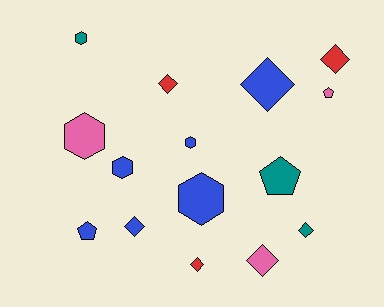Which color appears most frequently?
Blue, with 6 objects.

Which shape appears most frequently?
Diamond, with 7 objects.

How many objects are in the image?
There are 15 objects.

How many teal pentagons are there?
There is 1 teal pentagon.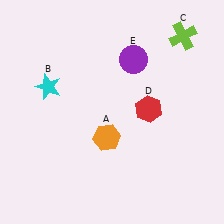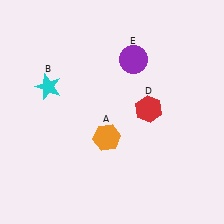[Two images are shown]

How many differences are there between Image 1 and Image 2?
There is 1 difference between the two images.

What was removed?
The lime cross (C) was removed in Image 2.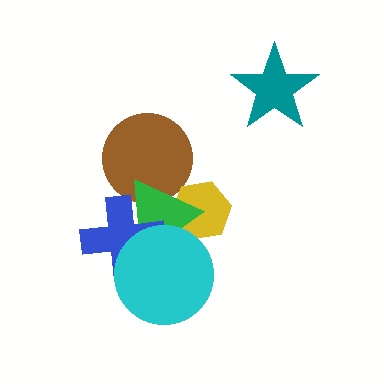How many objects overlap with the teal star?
0 objects overlap with the teal star.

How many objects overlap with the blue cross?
2 objects overlap with the blue cross.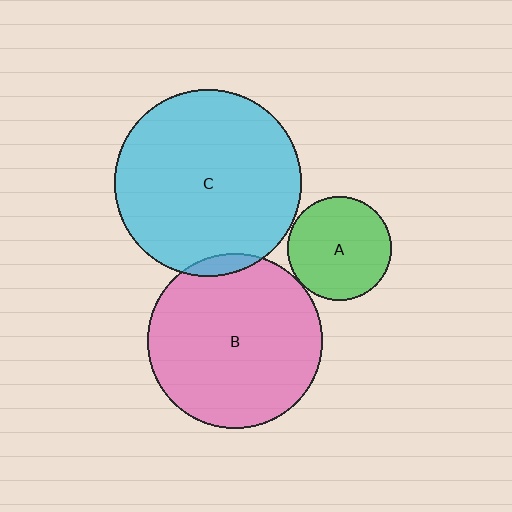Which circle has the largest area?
Circle C (cyan).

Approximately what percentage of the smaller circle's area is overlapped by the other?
Approximately 5%.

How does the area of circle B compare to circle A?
Approximately 2.8 times.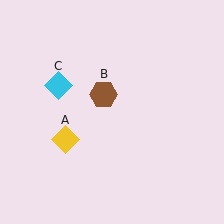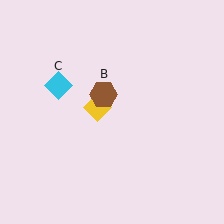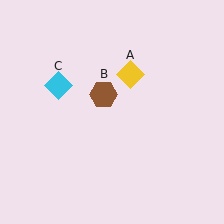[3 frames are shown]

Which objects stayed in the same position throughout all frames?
Brown hexagon (object B) and cyan diamond (object C) remained stationary.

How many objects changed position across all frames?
1 object changed position: yellow diamond (object A).